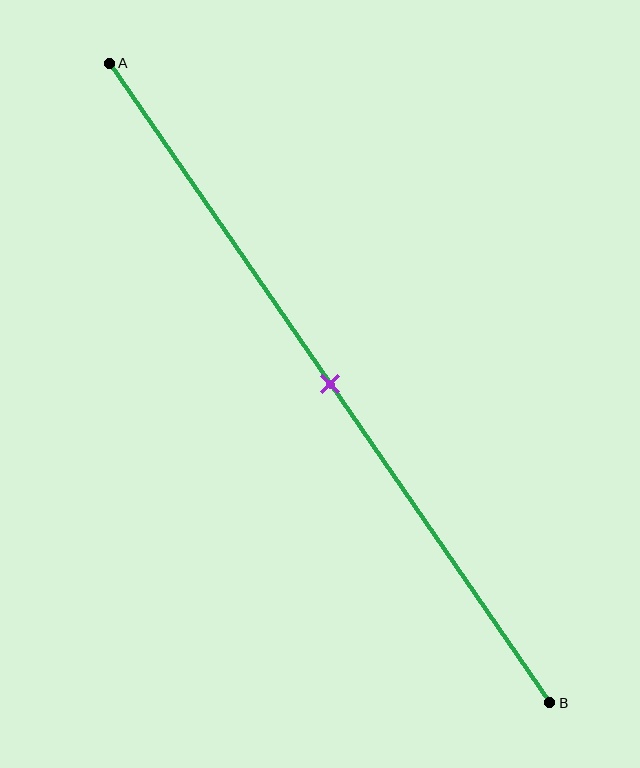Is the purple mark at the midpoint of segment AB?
Yes, the mark is approximately at the midpoint.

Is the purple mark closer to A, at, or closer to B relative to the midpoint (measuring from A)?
The purple mark is approximately at the midpoint of segment AB.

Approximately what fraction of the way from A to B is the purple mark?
The purple mark is approximately 50% of the way from A to B.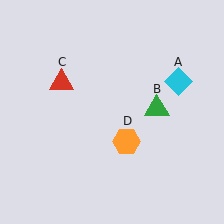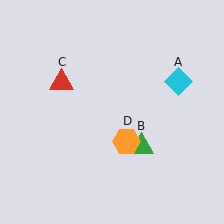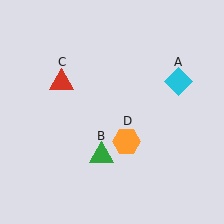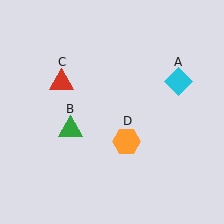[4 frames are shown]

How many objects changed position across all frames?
1 object changed position: green triangle (object B).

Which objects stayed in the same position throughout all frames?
Cyan diamond (object A) and red triangle (object C) and orange hexagon (object D) remained stationary.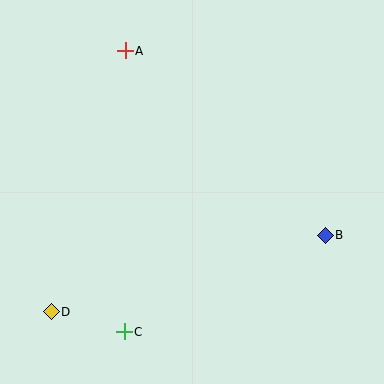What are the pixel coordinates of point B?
Point B is at (325, 235).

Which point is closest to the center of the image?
Point B at (325, 235) is closest to the center.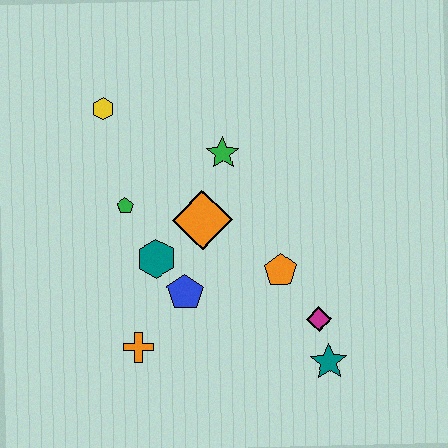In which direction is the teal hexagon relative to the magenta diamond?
The teal hexagon is to the left of the magenta diamond.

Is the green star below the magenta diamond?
No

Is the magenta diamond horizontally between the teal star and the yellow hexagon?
Yes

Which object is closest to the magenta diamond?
The teal star is closest to the magenta diamond.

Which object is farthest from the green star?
The teal star is farthest from the green star.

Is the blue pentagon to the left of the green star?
Yes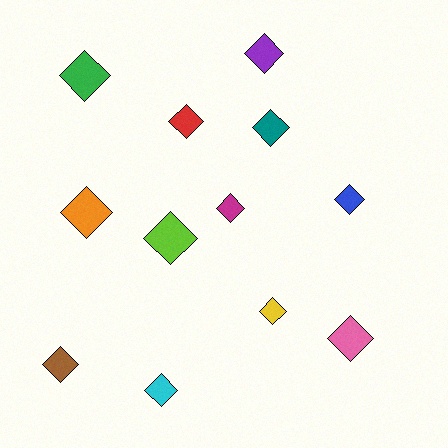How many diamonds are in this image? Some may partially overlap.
There are 12 diamonds.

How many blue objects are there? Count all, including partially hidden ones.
There is 1 blue object.